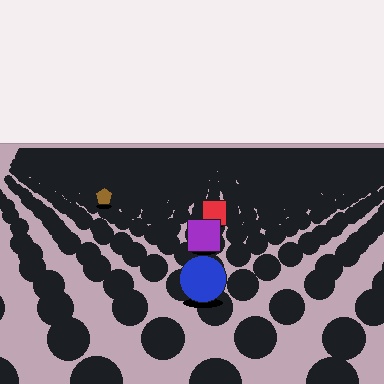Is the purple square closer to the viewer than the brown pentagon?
Yes. The purple square is closer — you can tell from the texture gradient: the ground texture is coarser near it.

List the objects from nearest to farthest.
From nearest to farthest: the blue circle, the purple square, the red square, the brown pentagon.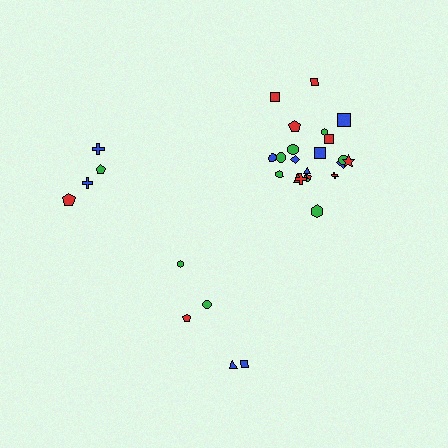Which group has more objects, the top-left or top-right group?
The top-right group.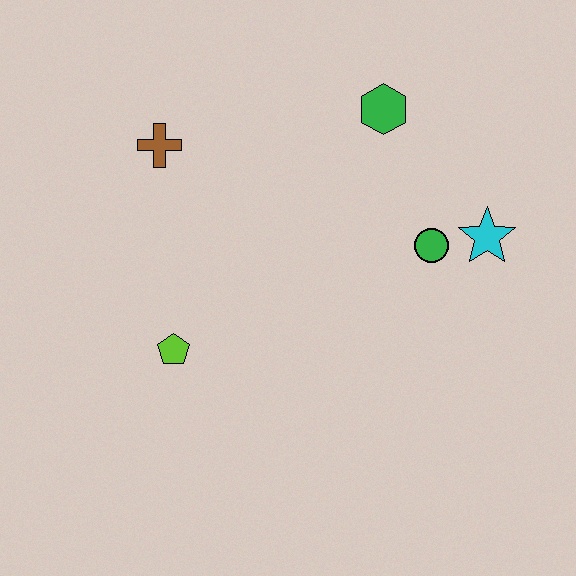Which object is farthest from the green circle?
The brown cross is farthest from the green circle.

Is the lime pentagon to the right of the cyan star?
No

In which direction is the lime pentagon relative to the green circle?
The lime pentagon is to the left of the green circle.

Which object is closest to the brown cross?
The lime pentagon is closest to the brown cross.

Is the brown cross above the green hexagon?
No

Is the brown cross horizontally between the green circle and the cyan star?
No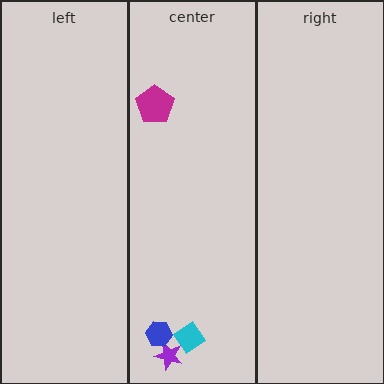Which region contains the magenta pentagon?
The center region.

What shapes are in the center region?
The purple star, the blue hexagon, the cyan diamond, the magenta pentagon.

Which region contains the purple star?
The center region.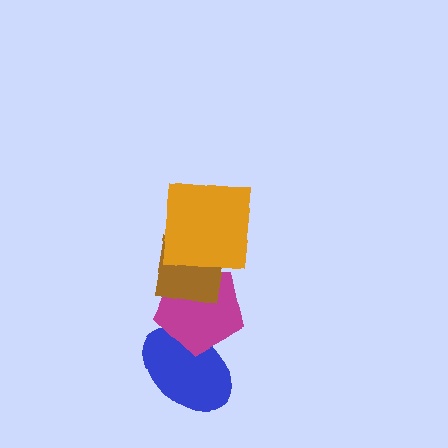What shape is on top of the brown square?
The orange square is on top of the brown square.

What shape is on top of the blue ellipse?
The magenta pentagon is on top of the blue ellipse.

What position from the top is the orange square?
The orange square is 1st from the top.